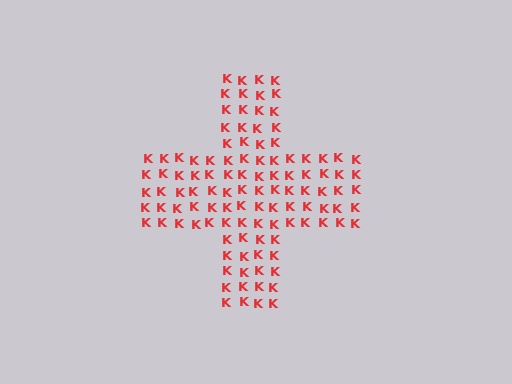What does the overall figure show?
The overall figure shows a cross.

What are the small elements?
The small elements are letter K's.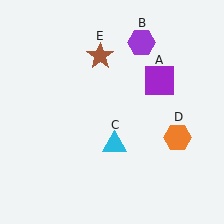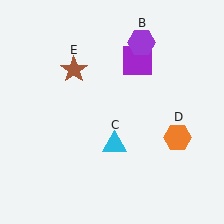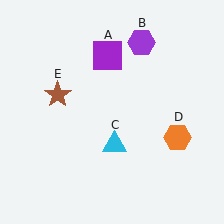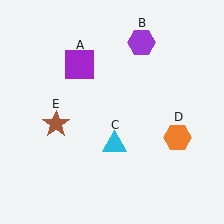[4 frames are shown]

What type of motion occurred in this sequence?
The purple square (object A), brown star (object E) rotated counterclockwise around the center of the scene.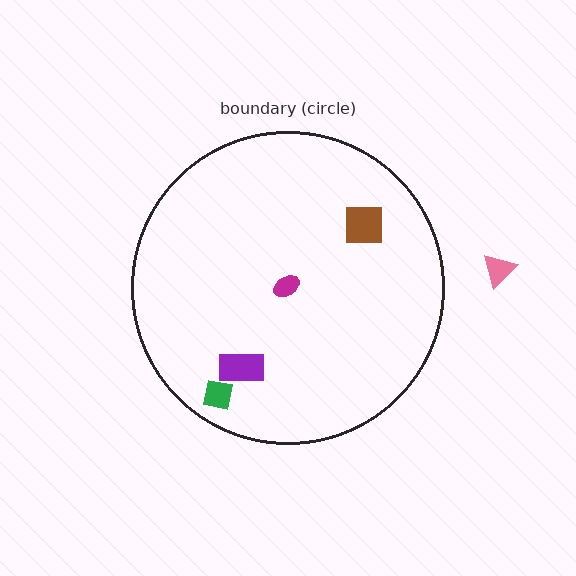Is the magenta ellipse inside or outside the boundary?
Inside.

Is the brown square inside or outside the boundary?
Inside.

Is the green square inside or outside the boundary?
Inside.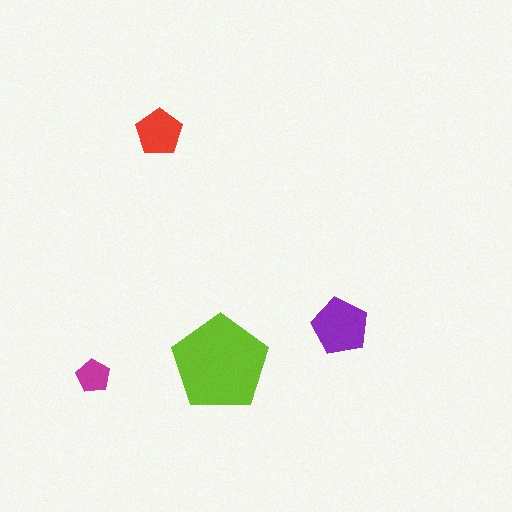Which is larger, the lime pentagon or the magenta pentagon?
The lime one.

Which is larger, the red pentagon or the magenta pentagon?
The red one.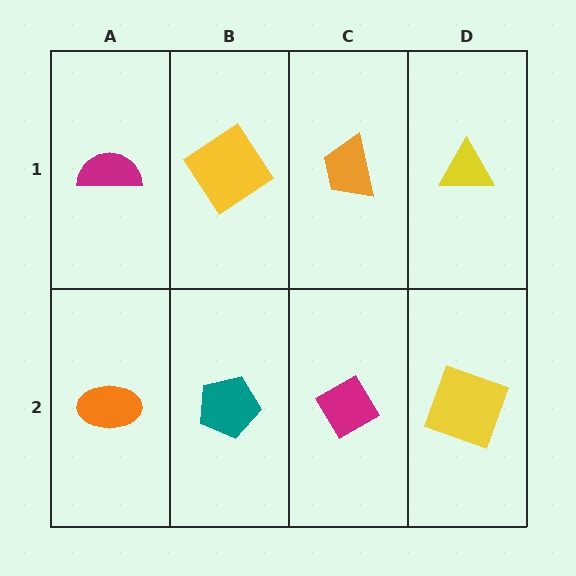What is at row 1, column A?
A magenta semicircle.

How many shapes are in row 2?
4 shapes.